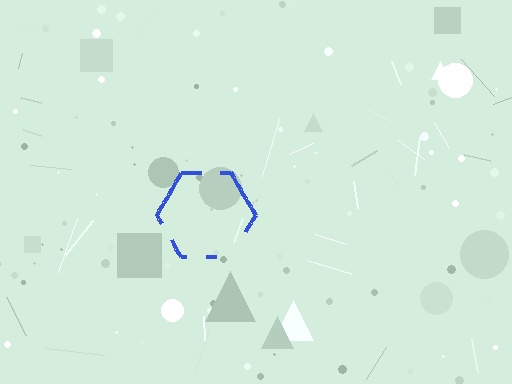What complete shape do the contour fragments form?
The contour fragments form a hexagon.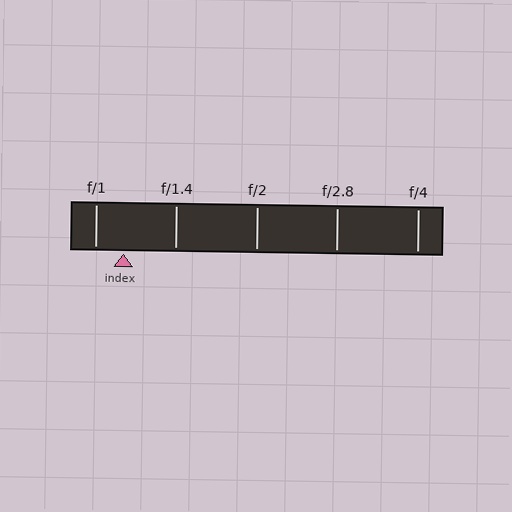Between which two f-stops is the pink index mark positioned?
The index mark is between f/1 and f/1.4.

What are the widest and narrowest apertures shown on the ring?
The widest aperture shown is f/1 and the narrowest is f/4.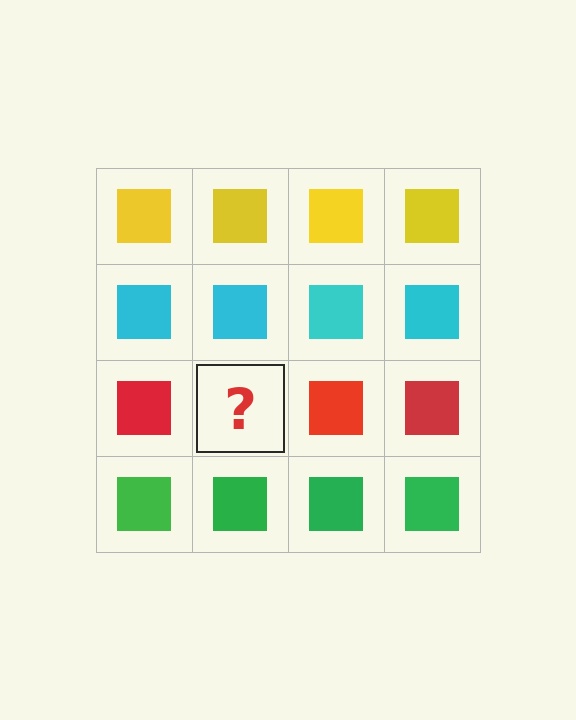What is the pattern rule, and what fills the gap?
The rule is that each row has a consistent color. The gap should be filled with a red square.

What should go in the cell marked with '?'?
The missing cell should contain a red square.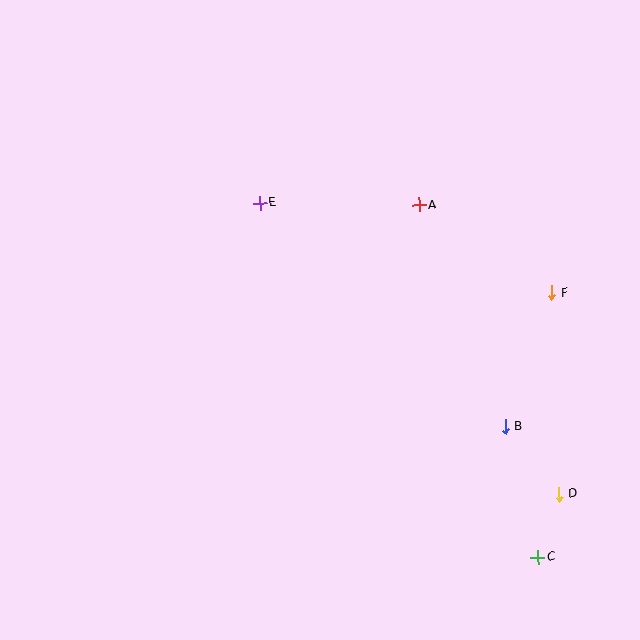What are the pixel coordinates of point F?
Point F is at (552, 293).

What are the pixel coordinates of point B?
Point B is at (506, 427).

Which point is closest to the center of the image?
Point E at (260, 203) is closest to the center.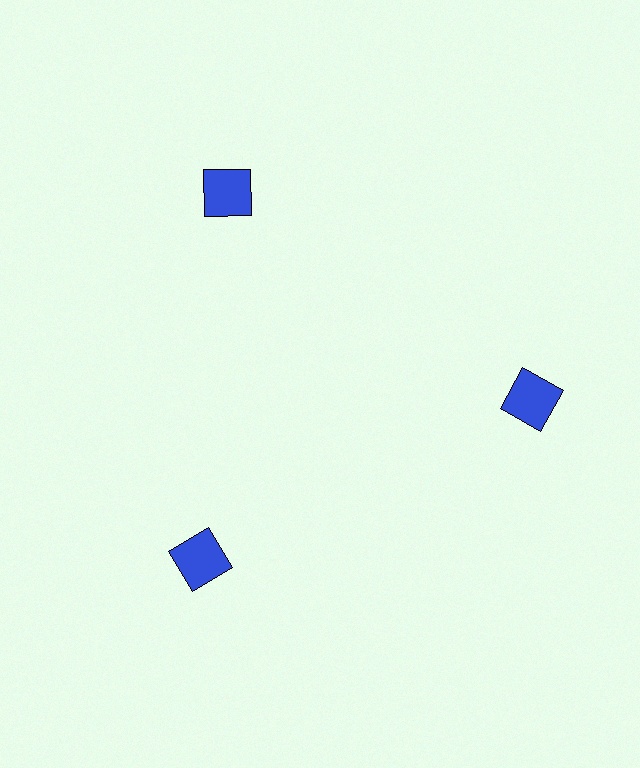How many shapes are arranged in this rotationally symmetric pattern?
There are 3 shapes, arranged in 3 groups of 1.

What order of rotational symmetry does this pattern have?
This pattern has 3-fold rotational symmetry.